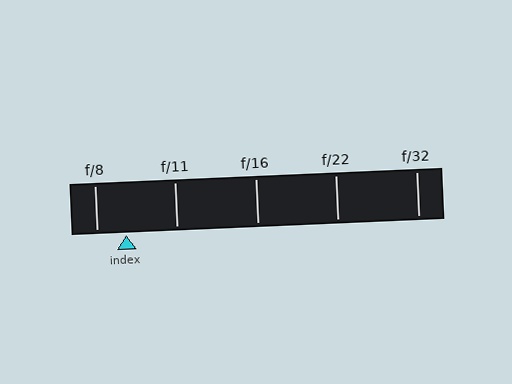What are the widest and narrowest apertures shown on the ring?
The widest aperture shown is f/8 and the narrowest is f/32.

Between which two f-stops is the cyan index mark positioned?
The index mark is between f/8 and f/11.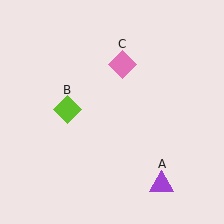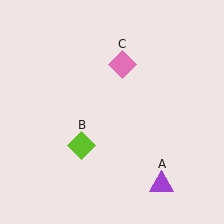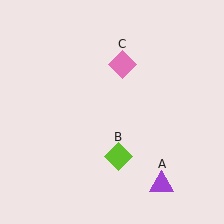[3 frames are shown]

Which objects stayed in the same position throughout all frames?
Purple triangle (object A) and pink diamond (object C) remained stationary.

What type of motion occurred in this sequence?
The lime diamond (object B) rotated counterclockwise around the center of the scene.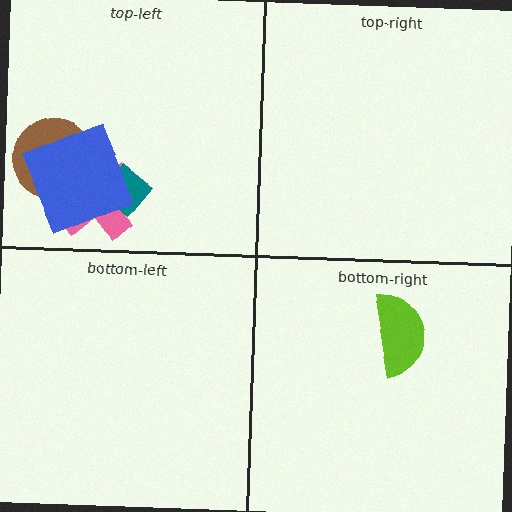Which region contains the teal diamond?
The top-left region.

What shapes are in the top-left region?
The brown circle, the pink cross, the teal diamond, the blue square.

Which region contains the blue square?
The top-left region.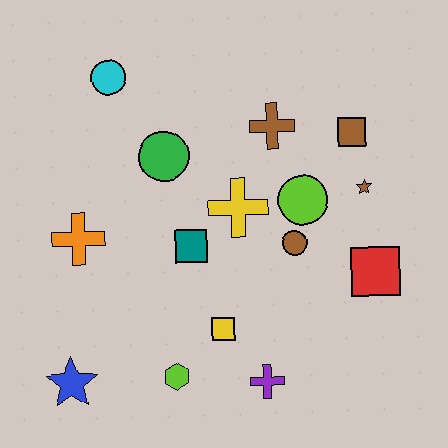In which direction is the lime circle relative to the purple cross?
The lime circle is above the purple cross.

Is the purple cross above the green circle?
No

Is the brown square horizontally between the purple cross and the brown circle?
No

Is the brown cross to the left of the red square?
Yes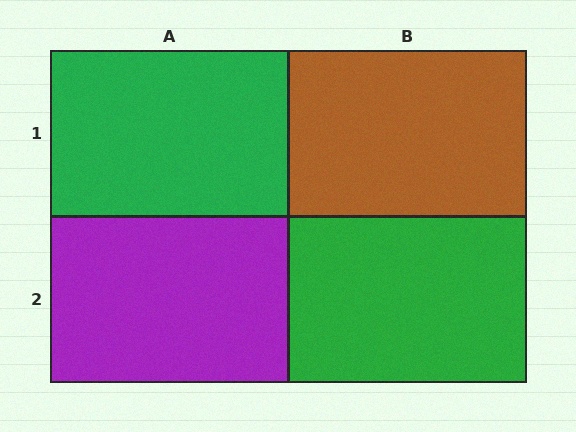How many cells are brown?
1 cell is brown.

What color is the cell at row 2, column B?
Green.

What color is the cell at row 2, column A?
Purple.